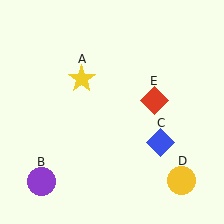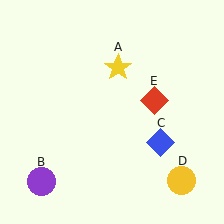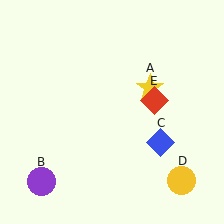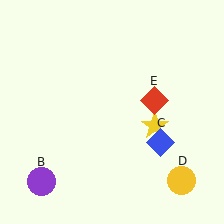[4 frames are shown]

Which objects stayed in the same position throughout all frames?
Purple circle (object B) and blue diamond (object C) and yellow circle (object D) and red diamond (object E) remained stationary.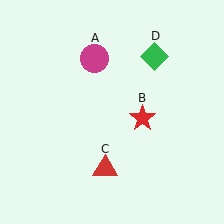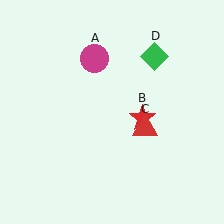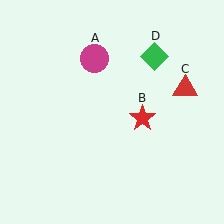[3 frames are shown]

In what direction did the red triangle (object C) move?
The red triangle (object C) moved up and to the right.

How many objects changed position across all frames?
1 object changed position: red triangle (object C).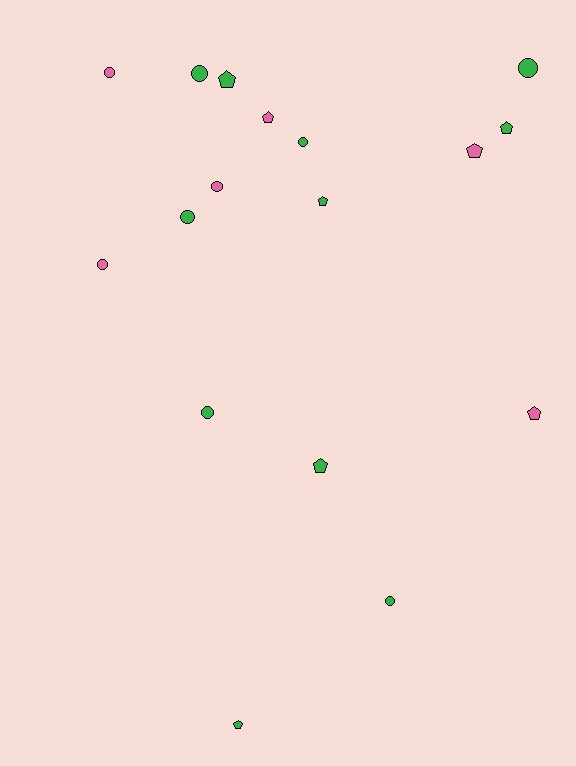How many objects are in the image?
There are 17 objects.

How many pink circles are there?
There are 3 pink circles.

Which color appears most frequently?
Green, with 11 objects.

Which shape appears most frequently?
Circle, with 9 objects.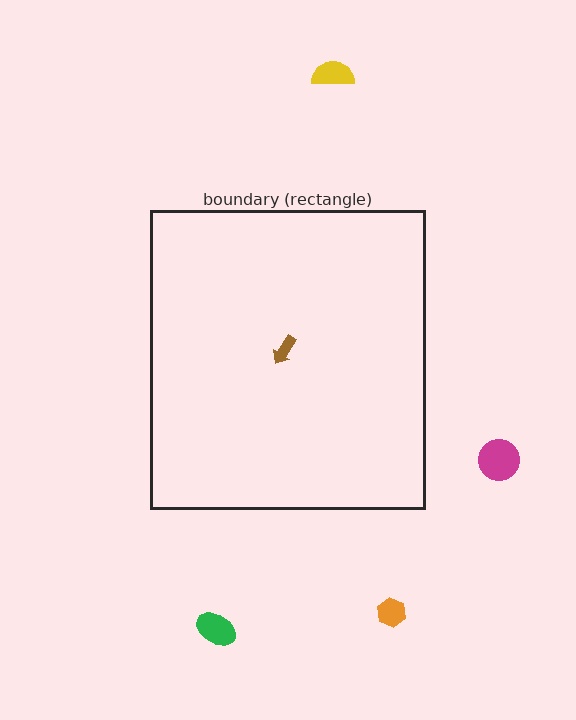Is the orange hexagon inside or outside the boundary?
Outside.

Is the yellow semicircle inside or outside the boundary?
Outside.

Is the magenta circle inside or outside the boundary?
Outside.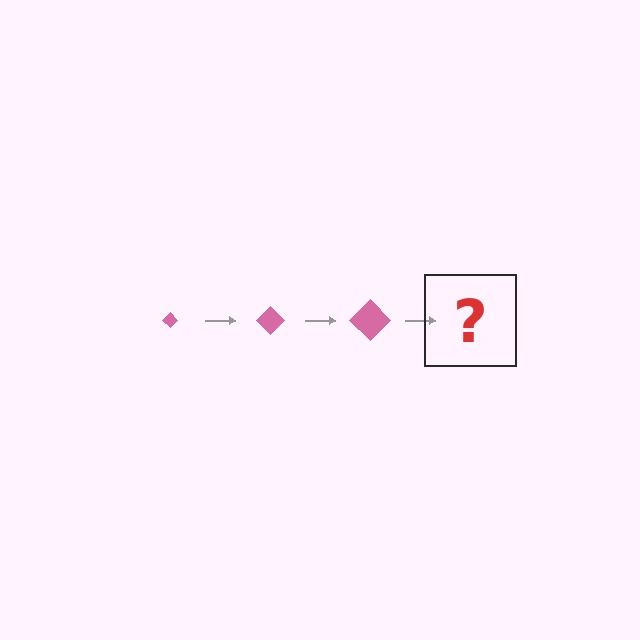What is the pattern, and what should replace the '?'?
The pattern is that the diamond gets progressively larger each step. The '?' should be a pink diamond, larger than the previous one.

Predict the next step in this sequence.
The next step is a pink diamond, larger than the previous one.